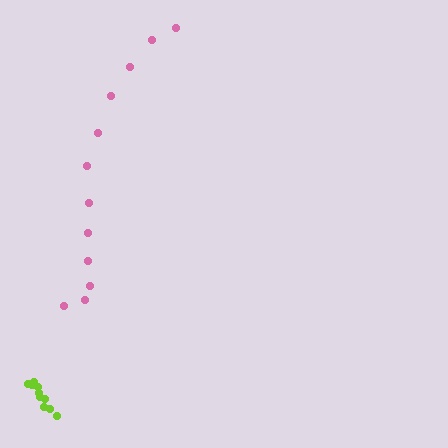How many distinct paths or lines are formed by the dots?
There are 2 distinct paths.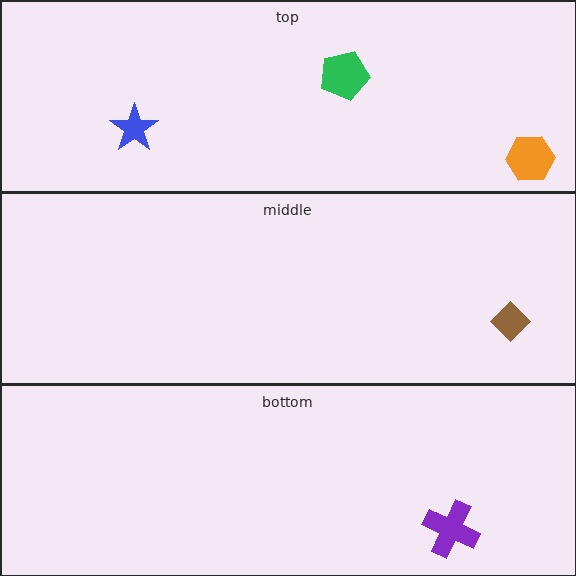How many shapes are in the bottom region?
1.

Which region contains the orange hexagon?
The top region.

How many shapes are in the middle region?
1.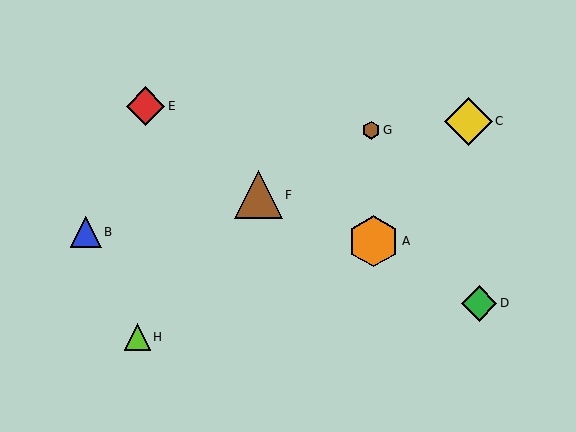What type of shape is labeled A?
Shape A is an orange hexagon.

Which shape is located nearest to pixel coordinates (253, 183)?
The brown triangle (labeled F) at (258, 195) is nearest to that location.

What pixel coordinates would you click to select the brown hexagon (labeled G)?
Click at (371, 130) to select the brown hexagon G.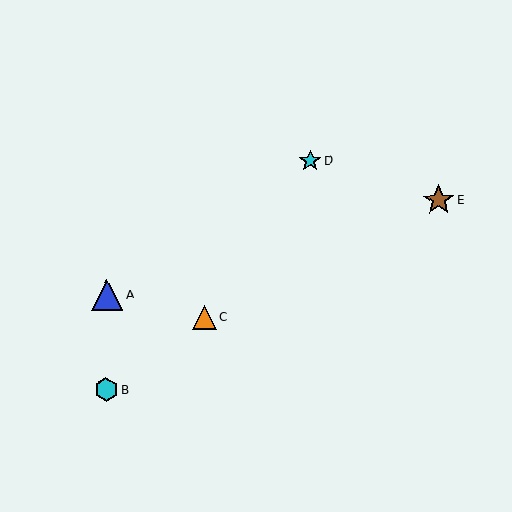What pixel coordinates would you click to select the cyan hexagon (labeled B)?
Click at (106, 390) to select the cyan hexagon B.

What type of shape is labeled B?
Shape B is a cyan hexagon.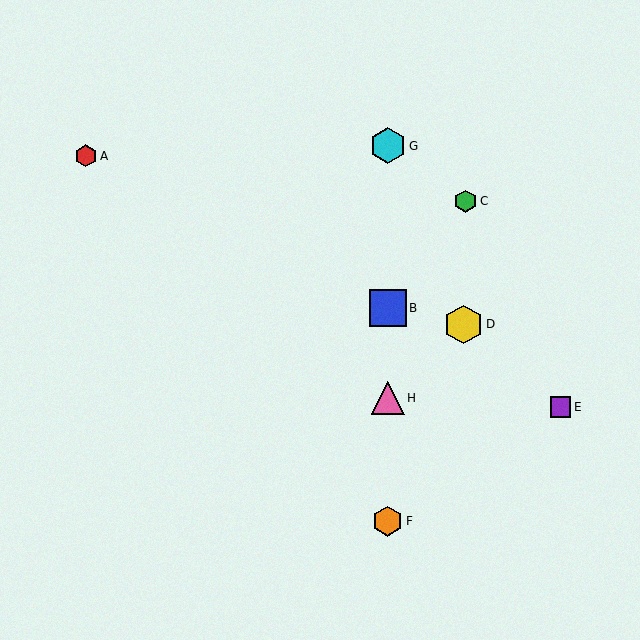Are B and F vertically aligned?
Yes, both are at x≈388.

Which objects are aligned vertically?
Objects B, F, G, H are aligned vertically.